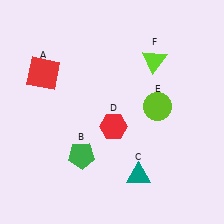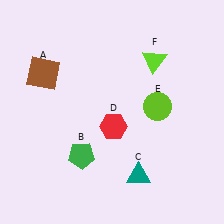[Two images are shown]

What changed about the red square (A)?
In Image 1, A is red. In Image 2, it changed to brown.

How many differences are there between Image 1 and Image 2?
There is 1 difference between the two images.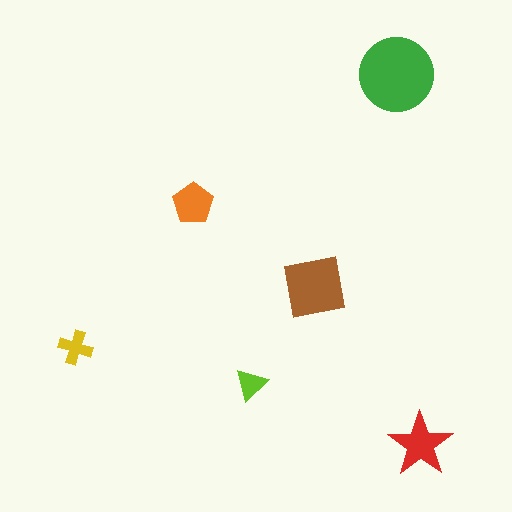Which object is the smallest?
The lime triangle.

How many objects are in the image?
There are 6 objects in the image.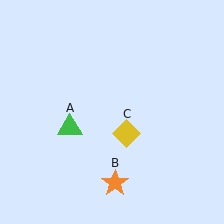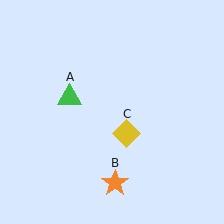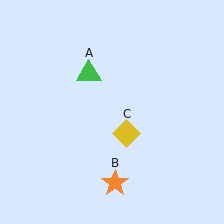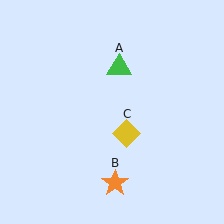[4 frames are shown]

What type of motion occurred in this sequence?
The green triangle (object A) rotated clockwise around the center of the scene.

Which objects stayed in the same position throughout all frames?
Orange star (object B) and yellow diamond (object C) remained stationary.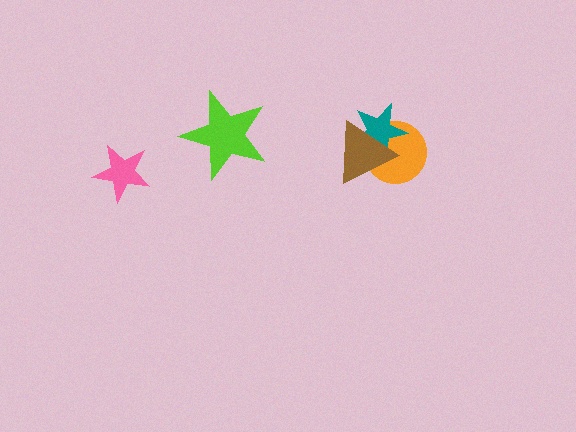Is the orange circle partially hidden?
Yes, it is partially covered by another shape.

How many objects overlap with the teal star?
2 objects overlap with the teal star.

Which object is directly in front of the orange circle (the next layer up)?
The teal star is directly in front of the orange circle.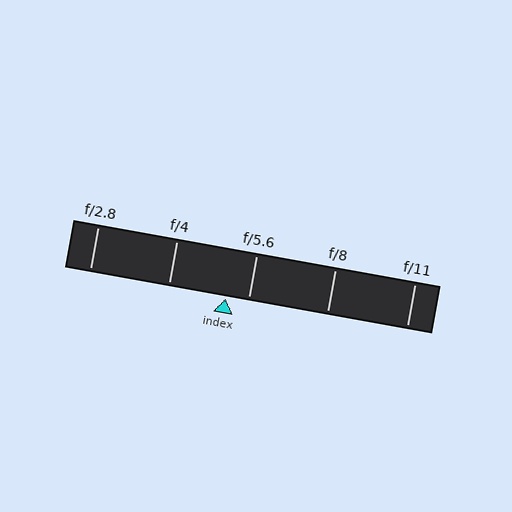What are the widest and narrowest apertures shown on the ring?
The widest aperture shown is f/2.8 and the narrowest is f/11.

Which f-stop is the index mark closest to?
The index mark is closest to f/5.6.